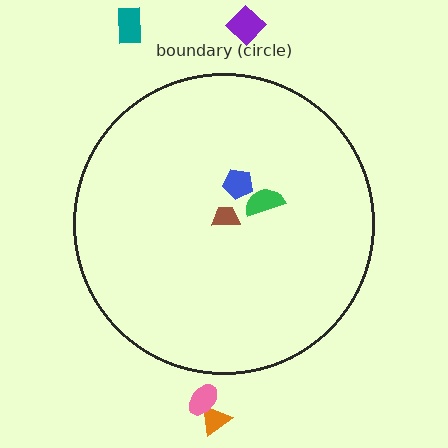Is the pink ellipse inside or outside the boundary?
Outside.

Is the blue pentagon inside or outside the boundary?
Inside.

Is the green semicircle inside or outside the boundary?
Inside.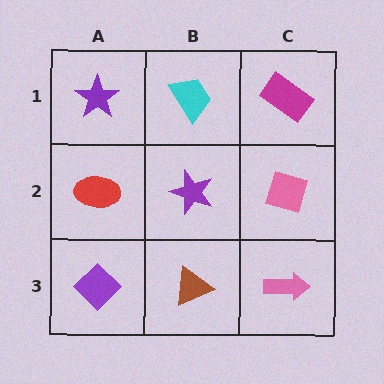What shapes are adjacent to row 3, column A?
A red ellipse (row 2, column A), a brown triangle (row 3, column B).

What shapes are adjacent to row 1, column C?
A pink diamond (row 2, column C), a cyan trapezoid (row 1, column B).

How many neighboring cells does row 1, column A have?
2.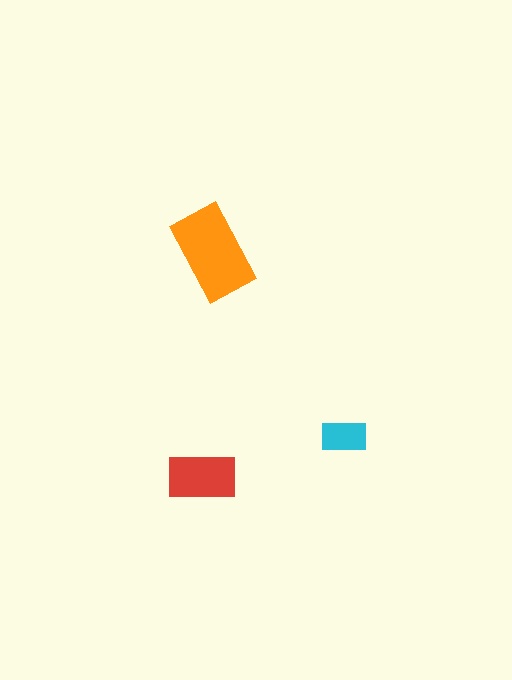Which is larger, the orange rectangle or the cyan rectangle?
The orange one.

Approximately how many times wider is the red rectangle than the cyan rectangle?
About 1.5 times wider.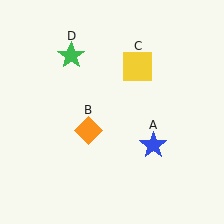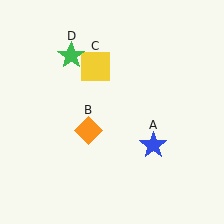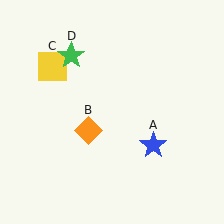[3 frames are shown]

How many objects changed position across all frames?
1 object changed position: yellow square (object C).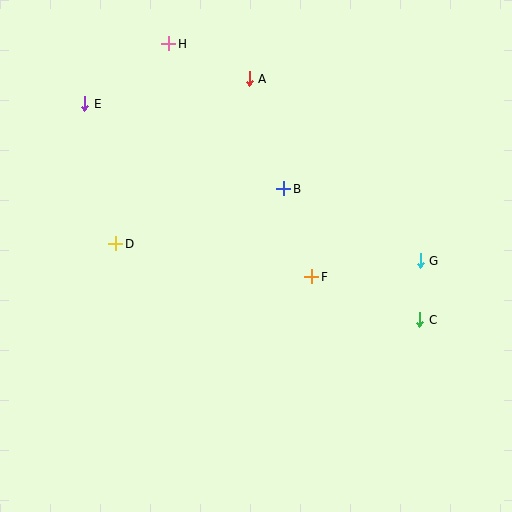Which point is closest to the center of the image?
Point F at (312, 277) is closest to the center.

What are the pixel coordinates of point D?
Point D is at (116, 244).